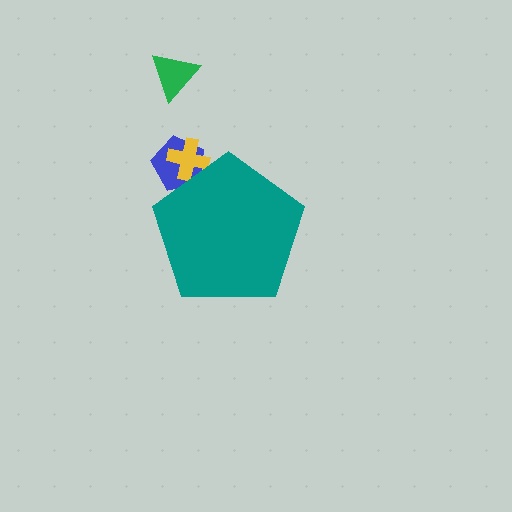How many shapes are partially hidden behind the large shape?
2 shapes are partially hidden.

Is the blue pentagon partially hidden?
Yes, the blue pentagon is partially hidden behind the teal pentagon.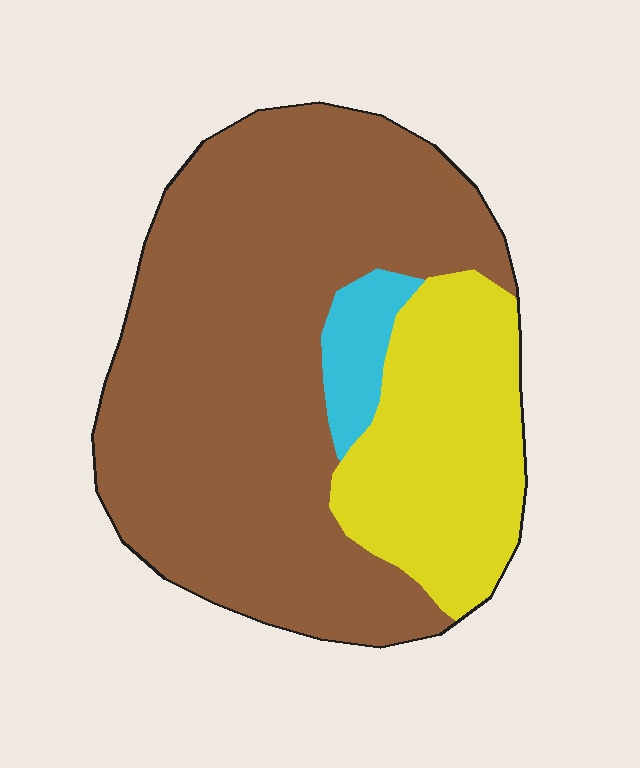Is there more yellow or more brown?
Brown.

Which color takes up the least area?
Cyan, at roughly 5%.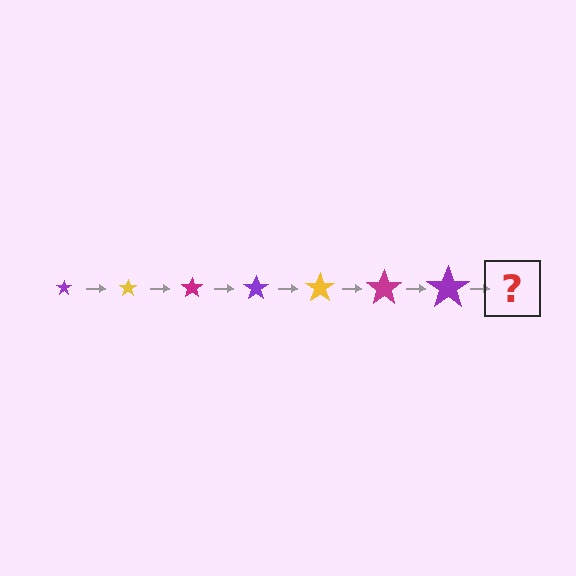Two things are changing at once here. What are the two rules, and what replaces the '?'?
The two rules are that the star grows larger each step and the color cycles through purple, yellow, and magenta. The '?' should be a yellow star, larger than the previous one.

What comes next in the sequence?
The next element should be a yellow star, larger than the previous one.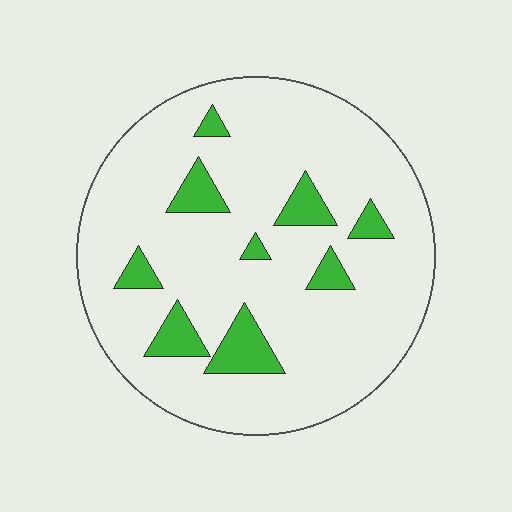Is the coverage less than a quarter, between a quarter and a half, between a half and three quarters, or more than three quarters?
Less than a quarter.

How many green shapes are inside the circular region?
9.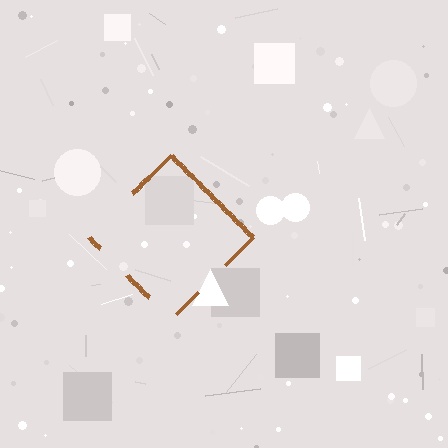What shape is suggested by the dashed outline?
The dashed outline suggests a diamond.